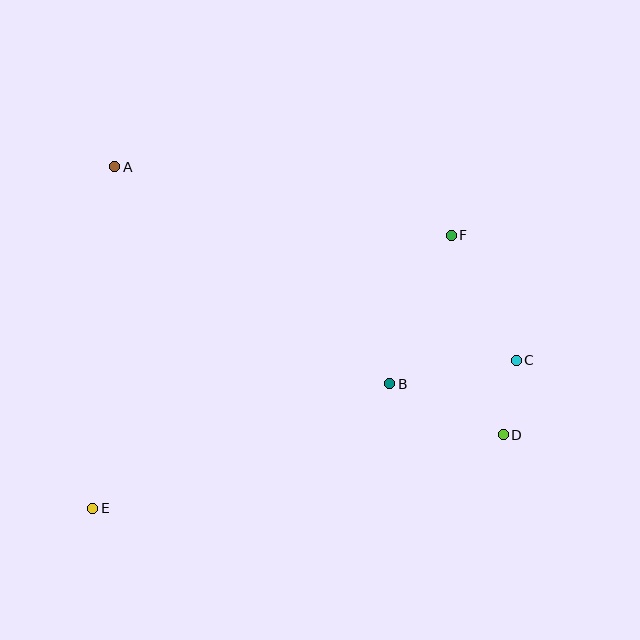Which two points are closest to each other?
Points C and D are closest to each other.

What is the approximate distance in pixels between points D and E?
The distance between D and E is approximately 417 pixels.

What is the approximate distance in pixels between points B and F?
The distance between B and F is approximately 161 pixels.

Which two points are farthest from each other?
Points A and D are farthest from each other.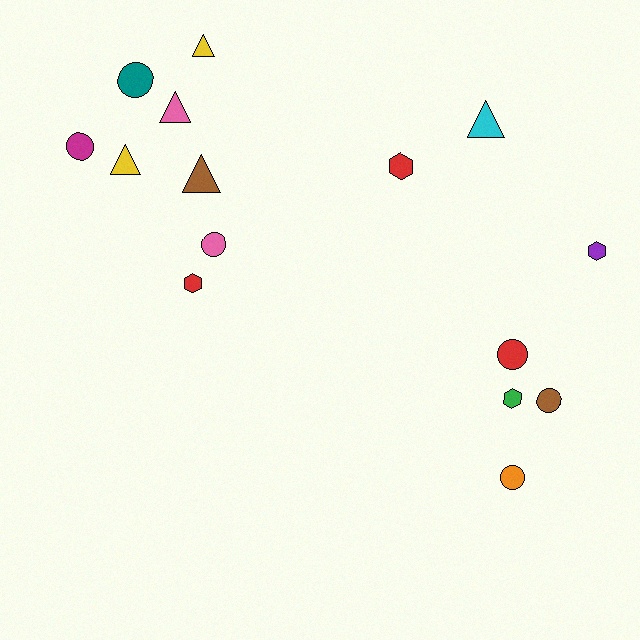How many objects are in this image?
There are 15 objects.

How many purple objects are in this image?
There is 1 purple object.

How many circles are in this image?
There are 6 circles.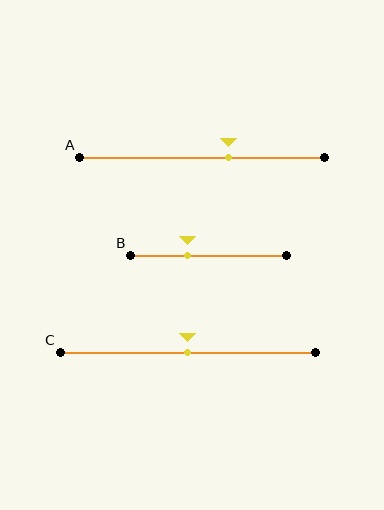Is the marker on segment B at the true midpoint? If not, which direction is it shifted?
No, the marker on segment B is shifted to the left by about 14% of the segment length.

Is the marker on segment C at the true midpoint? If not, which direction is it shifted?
Yes, the marker on segment C is at the true midpoint.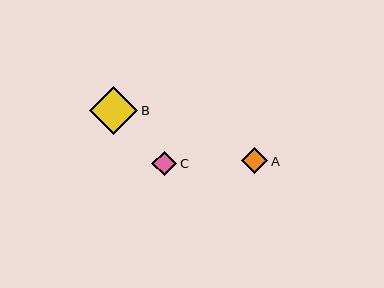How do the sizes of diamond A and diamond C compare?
Diamond A and diamond C are approximately the same size.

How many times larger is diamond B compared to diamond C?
Diamond B is approximately 1.9 times the size of diamond C.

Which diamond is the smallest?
Diamond C is the smallest with a size of approximately 25 pixels.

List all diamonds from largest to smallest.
From largest to smallest: B, A, C.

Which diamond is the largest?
Diamond B is the largest with a size of approximately 48 pixels.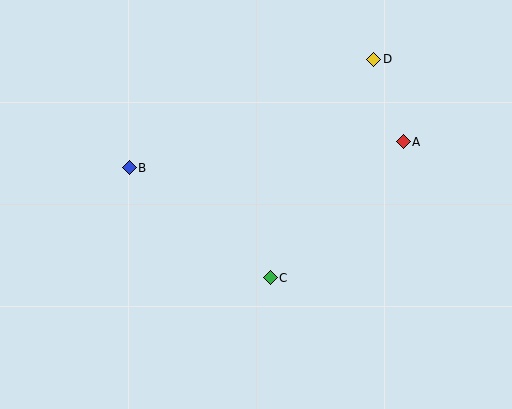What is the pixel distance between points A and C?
The distance between A and C is 190 pixels.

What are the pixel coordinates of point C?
Point C is at (270, 278).